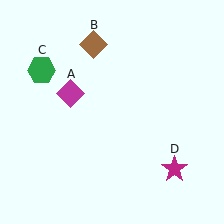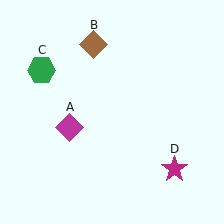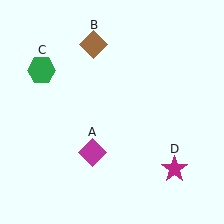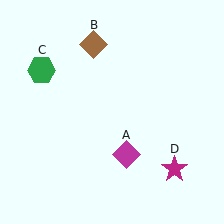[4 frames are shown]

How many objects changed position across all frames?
1 object changed position: magenta diamond (object A).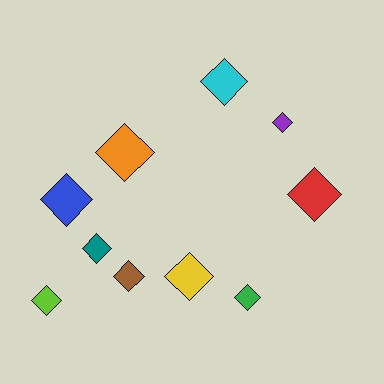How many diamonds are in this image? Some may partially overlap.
There are 10 diamonds.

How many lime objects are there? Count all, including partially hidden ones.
There is 1 lime object.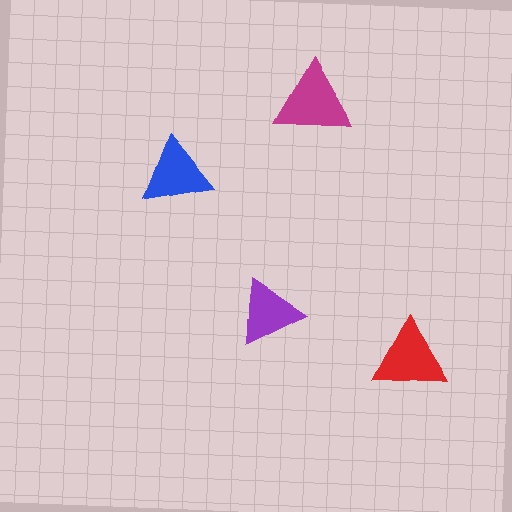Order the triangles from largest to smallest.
the magenta one, the red one, the blue one, the purple one.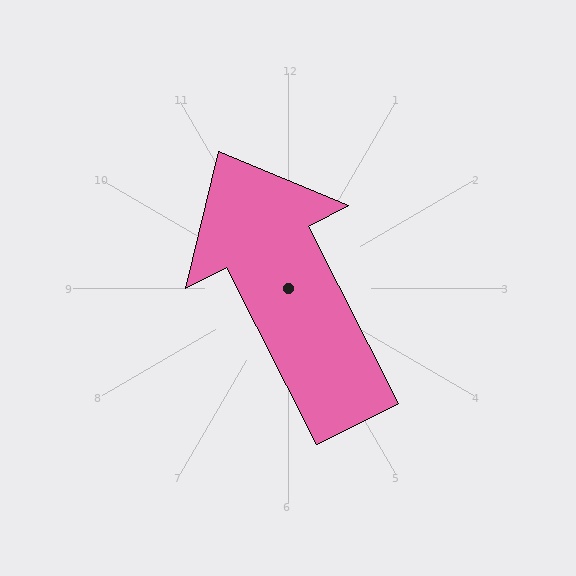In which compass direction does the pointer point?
Northwest.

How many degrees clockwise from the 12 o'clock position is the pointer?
Approximately 333 degrees.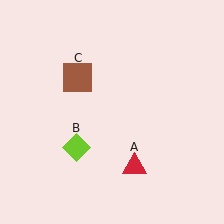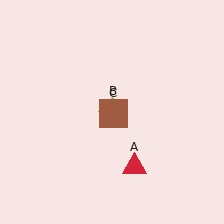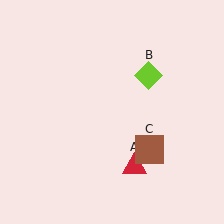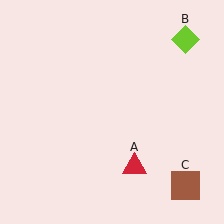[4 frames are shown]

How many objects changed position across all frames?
2 objects changed position: lime diamond (object B), brown square (object C).